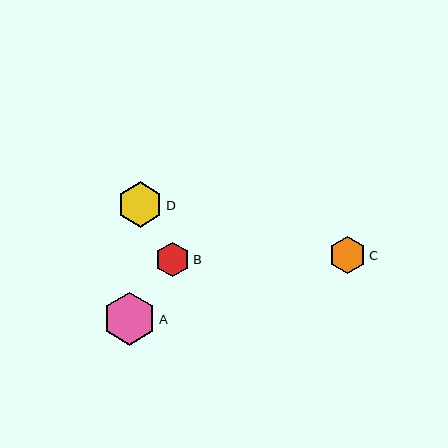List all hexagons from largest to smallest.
From largest to smallest: A, D, C, B.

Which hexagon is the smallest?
Hexagon B is the smallest with a size of approximately 35 pixels.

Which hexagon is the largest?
Hexagon A is the largest with a size of approximately 53 pixels.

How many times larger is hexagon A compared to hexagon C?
Hexagon A is approximately 1.4 times the size of hexagon C.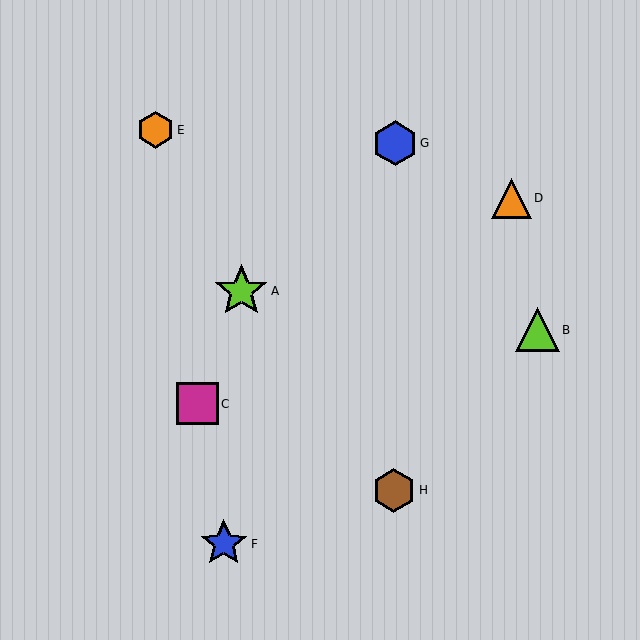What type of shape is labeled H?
Shape H is a brown hexagon.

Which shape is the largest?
The lime star (labeled A) is the largest.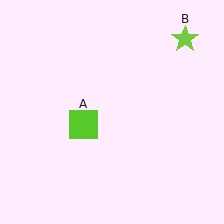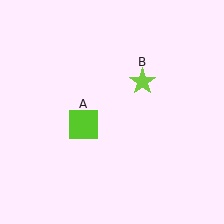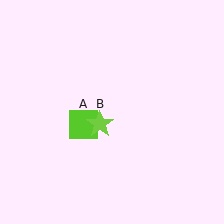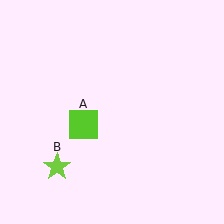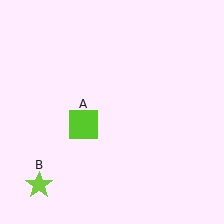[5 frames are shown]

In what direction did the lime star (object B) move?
The lime star (object B) moved down and to the left.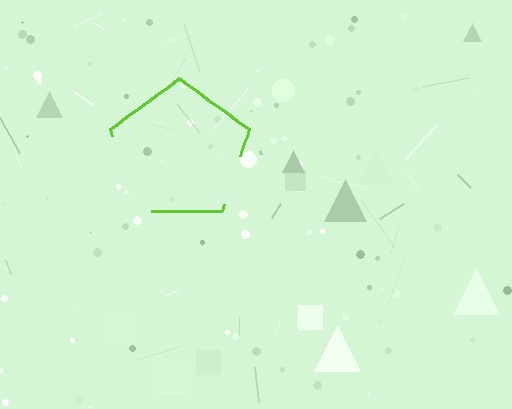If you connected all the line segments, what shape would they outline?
They would outline a pentagon.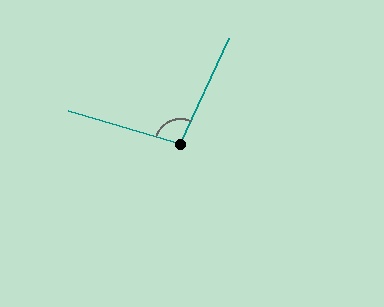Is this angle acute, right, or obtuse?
It is obtuse.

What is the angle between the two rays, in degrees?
Approximately 98 degrees.